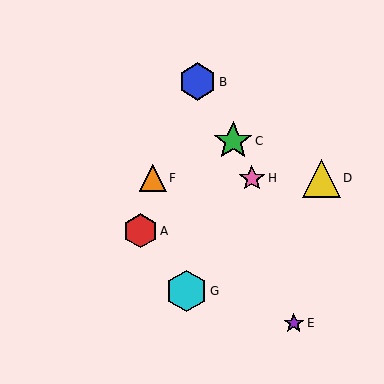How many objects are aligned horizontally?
3 objects (D, F, H) are aligned horizontally.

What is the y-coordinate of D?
Object D is at y≈178.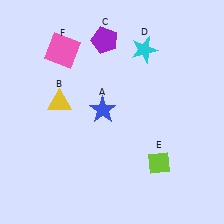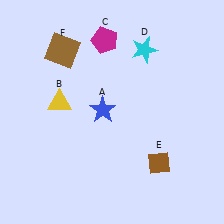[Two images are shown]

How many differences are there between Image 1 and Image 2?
There are 3 differences between the two images.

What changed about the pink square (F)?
In Image 1, F is pink. In Image 2, it changed to brown.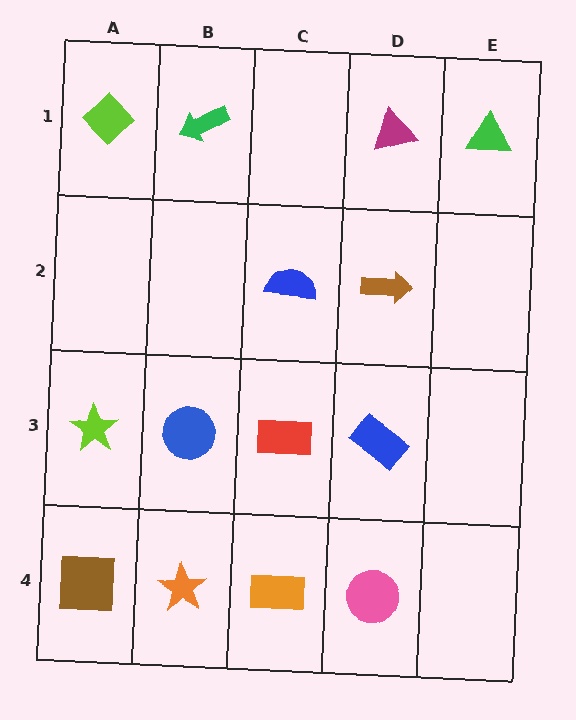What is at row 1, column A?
A lime diamond.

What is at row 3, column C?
A red rectangle.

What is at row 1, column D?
A magenta triangle.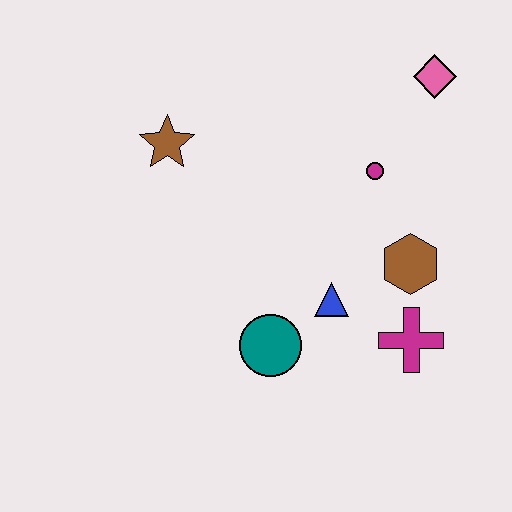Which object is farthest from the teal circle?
The pink diamond is farthest from the teal circle.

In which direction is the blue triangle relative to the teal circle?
The blue triangle is to the right of the teal circle.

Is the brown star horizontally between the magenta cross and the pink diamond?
No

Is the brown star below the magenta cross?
No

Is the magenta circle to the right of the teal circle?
Yes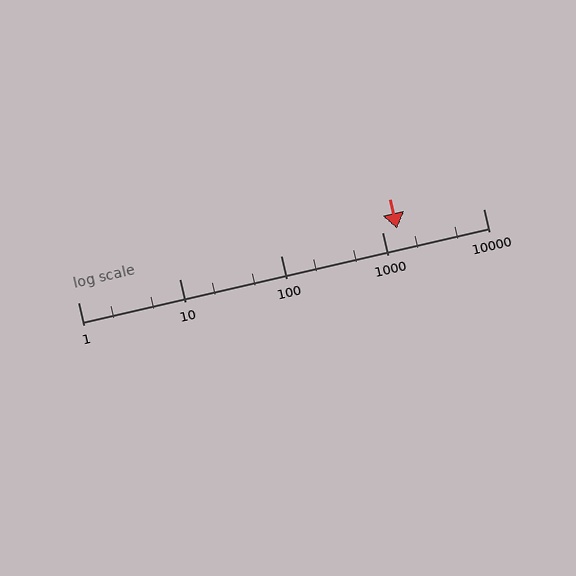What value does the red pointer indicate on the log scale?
The pointer indicates approximately 1400.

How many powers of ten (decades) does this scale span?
The scale spans 4 decades, from 1 to 10000.